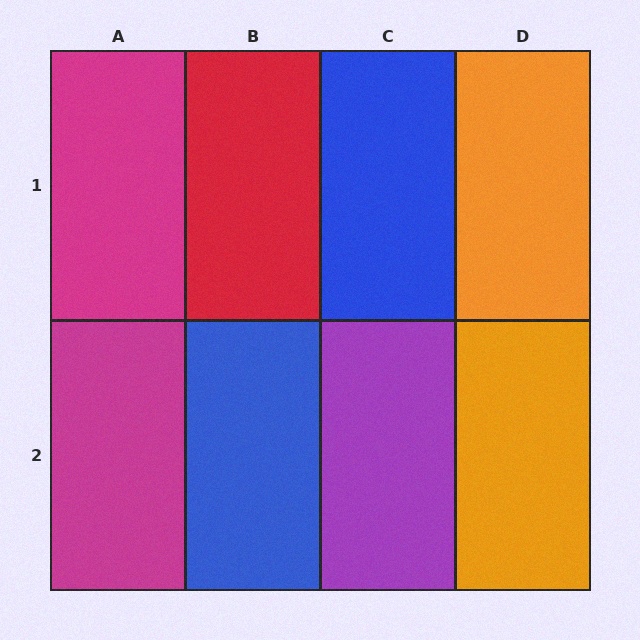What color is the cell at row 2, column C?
Purple.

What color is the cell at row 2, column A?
Magenta.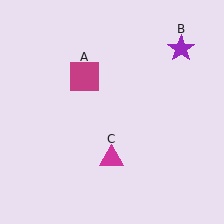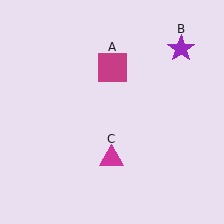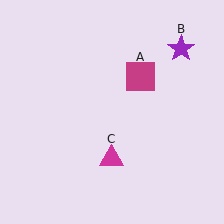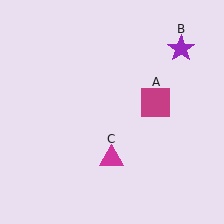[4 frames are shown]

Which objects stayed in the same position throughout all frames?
Purple star (object B) and magenta triangle (object C) remained stationary.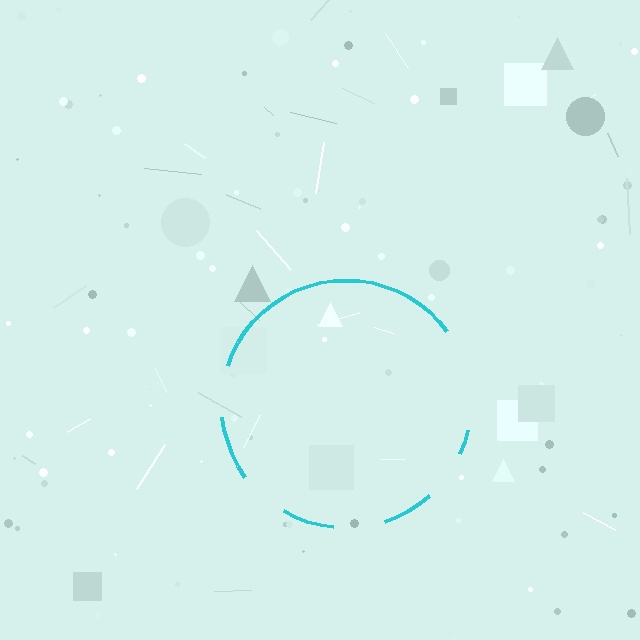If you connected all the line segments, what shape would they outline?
They would outline a circle.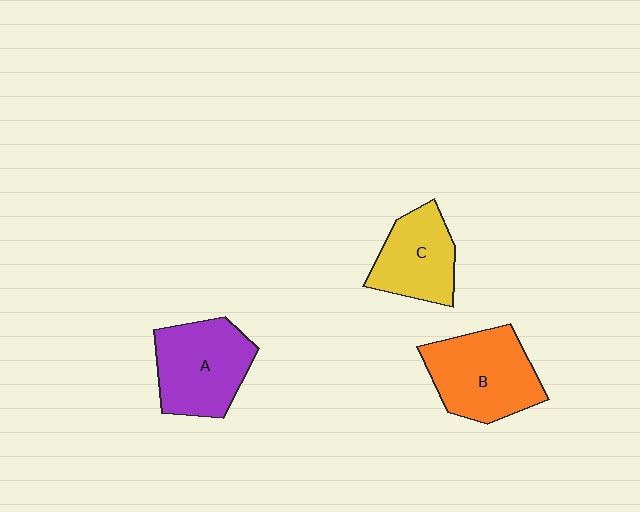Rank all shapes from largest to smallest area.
From largest to smallest: B (orange), A (purple), C (yellow).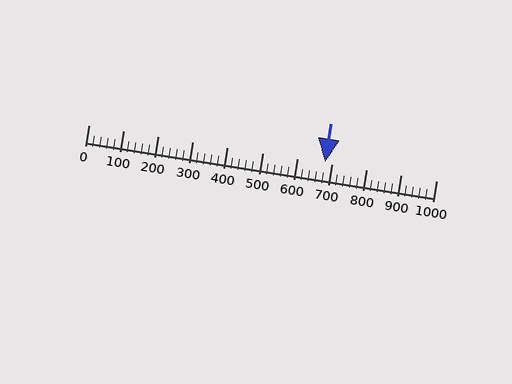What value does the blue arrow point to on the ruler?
The blue arrow points to approximately 680.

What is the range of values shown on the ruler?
The ruler shows values from 0 to 1000.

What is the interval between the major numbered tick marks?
The major tick marks are spaced 100 units apart.